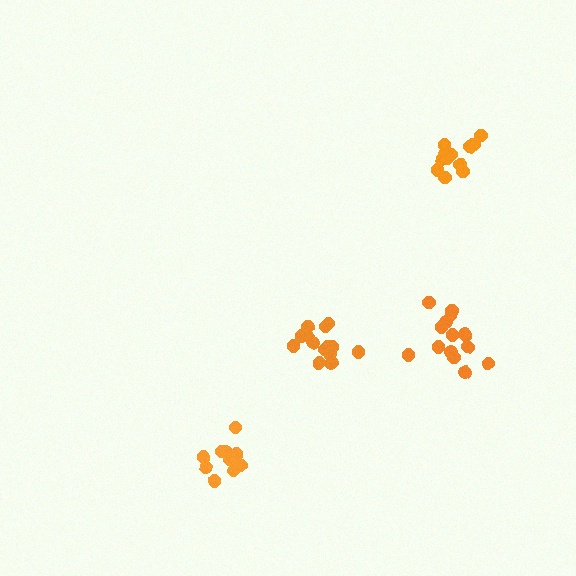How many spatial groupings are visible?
There are 4 spatial groupings.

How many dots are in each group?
Group 1: 14 dots, Group 2: 12 dots, Group 3: 11 dots, Group 4: 15 dots (52 total).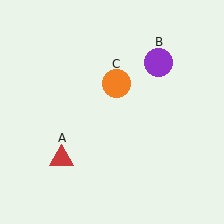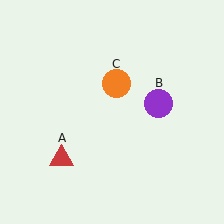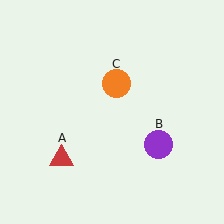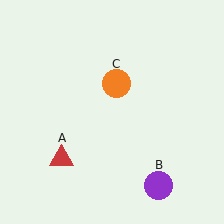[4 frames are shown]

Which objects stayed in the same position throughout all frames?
Red triangle (object A) and orange circle (object C) remained stationary.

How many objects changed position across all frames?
1 object changed position: purple circle (object B).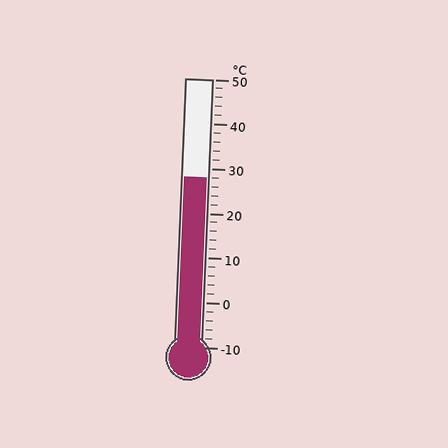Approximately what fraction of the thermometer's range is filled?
The thermometer is filled to approximately 65% of its range.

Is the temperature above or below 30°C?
The temperature is below 30°C.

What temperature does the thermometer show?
The thermometer shows approximately 28°C.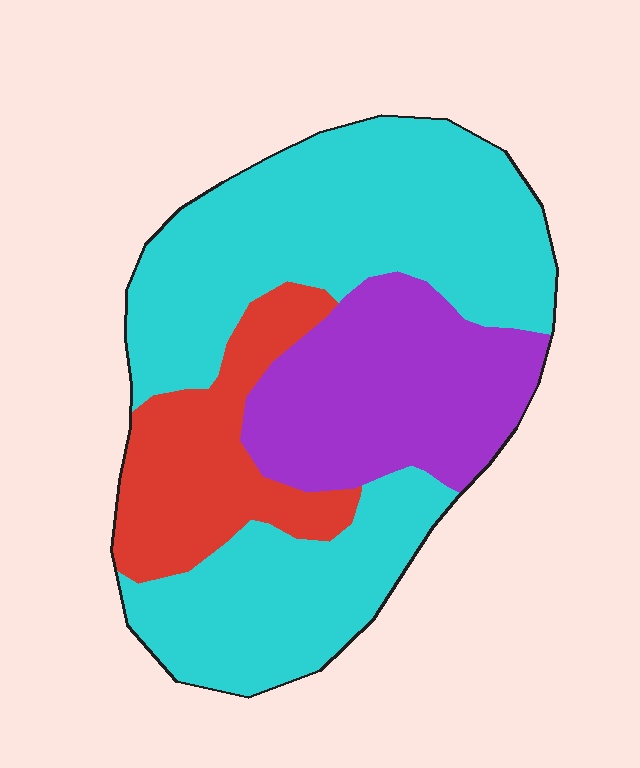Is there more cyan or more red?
Cyan.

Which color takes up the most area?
Cyan, at roughly 55%.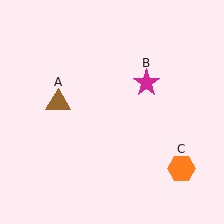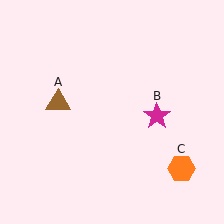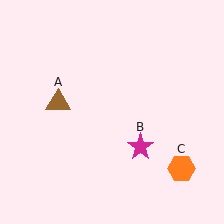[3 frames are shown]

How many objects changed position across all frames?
1 object changed position: magenta star (object B).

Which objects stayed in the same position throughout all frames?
Brown triangle (object A) and orange hexagon (object C) remained stationary.